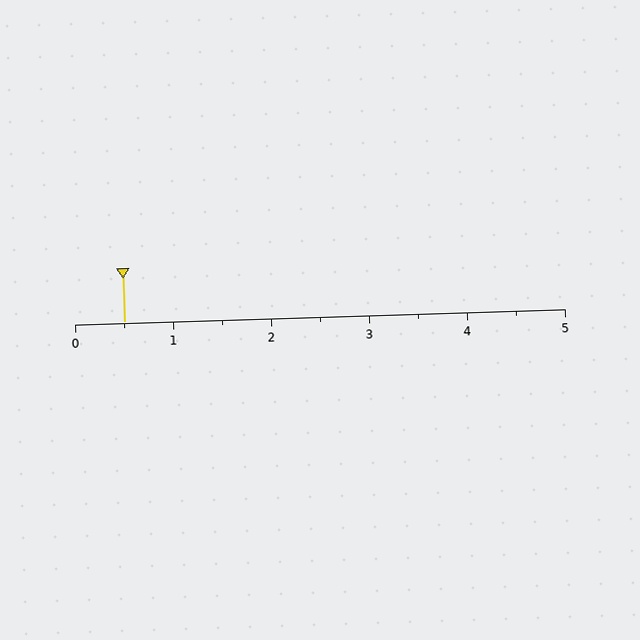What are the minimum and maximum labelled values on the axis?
The axis runs from 0 to 5.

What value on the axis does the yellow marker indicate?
The marker indicates approximately 0.5.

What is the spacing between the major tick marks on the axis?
The major ticks are spaced 1 apart.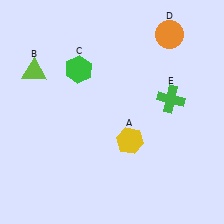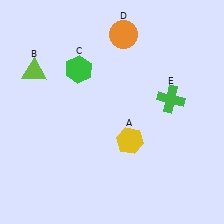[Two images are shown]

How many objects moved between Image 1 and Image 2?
1 object moved between the two images.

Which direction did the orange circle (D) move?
The orange circle (D) moved left.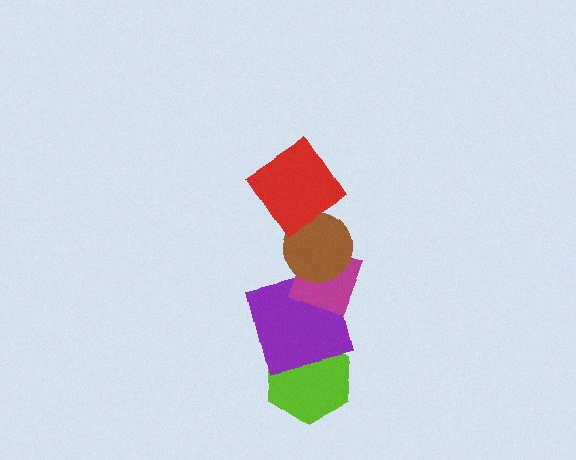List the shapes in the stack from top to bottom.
From top to bottom: the red diamond, the brown circle, the magenta diamond, the purple square, the lime hexagon.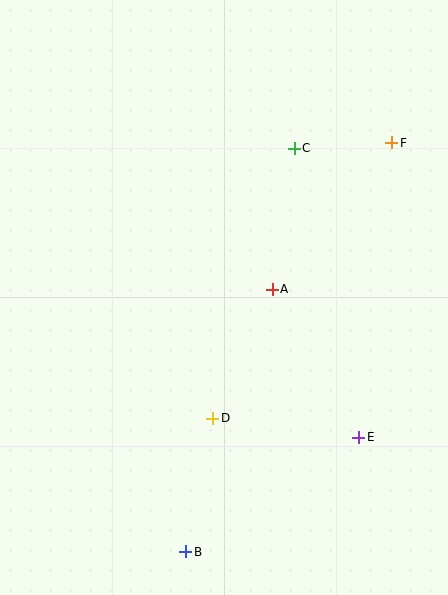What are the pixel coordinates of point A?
Point A is at (272, 289).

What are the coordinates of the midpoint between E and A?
The midpoint between E and A is at (316, 363).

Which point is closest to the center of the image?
Point A at (272, 289) is closest to the center.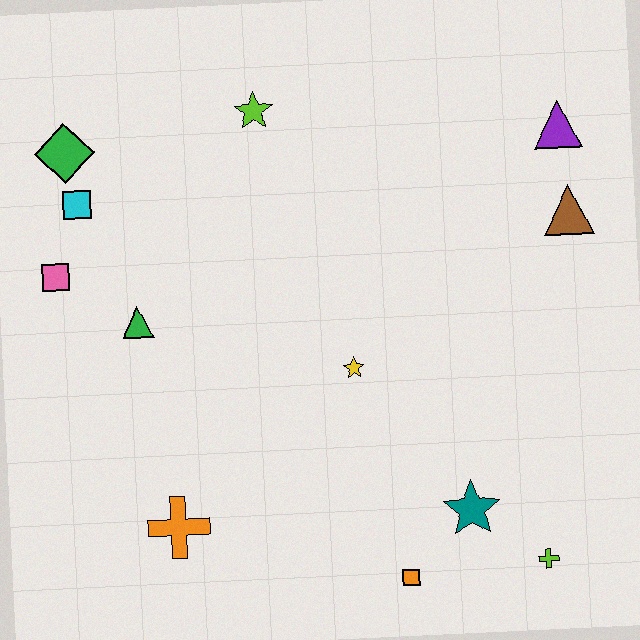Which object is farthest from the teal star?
The green diamond is farthest from the teal star.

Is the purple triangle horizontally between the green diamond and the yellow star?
No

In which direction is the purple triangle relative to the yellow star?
The purple triangle is above the yellow star.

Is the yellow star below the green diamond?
Yes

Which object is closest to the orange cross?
The green triangle is closest to the orange cross.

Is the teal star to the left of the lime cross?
Yes